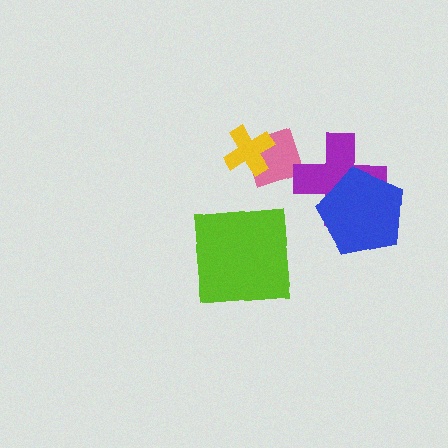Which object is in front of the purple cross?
The blue pentagon is in front of the purple cross.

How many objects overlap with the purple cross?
2 objects overlap with the purple cross.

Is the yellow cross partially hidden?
No, no other shape covers it.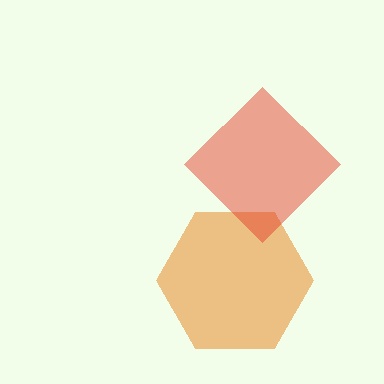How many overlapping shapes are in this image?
There are 2 overlapping shapes in the image.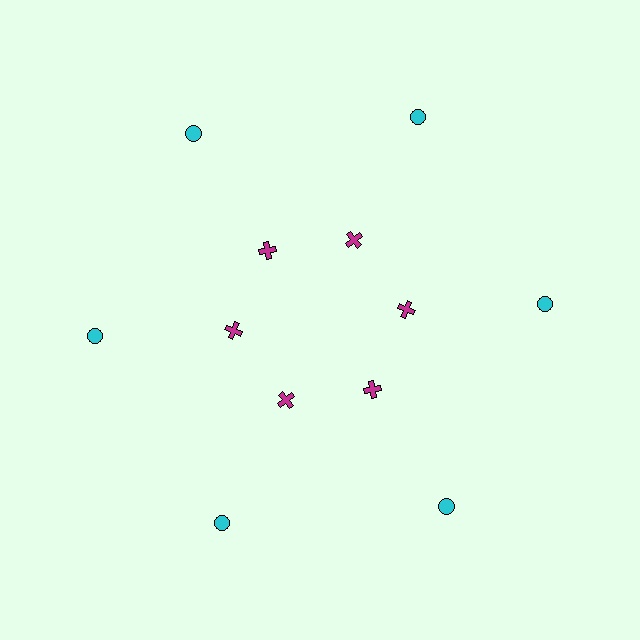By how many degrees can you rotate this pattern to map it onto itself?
The pattern maps onto itself every 60 degrees of rotation.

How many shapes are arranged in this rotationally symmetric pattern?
There are 12 shapes, arranged in 6 groups of 2.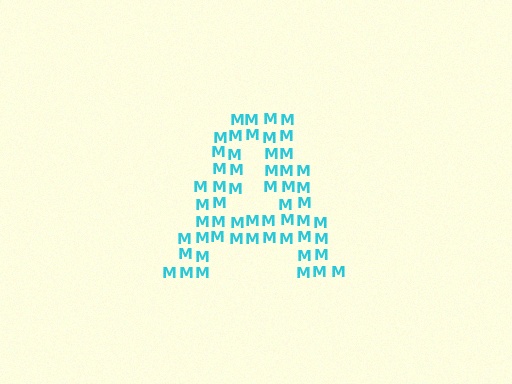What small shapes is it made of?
It is made of small letter M's.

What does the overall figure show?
The overall figure shows the letter A.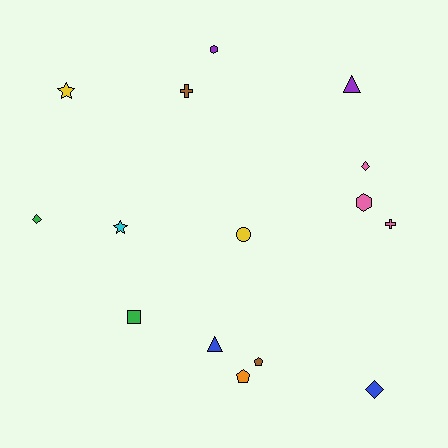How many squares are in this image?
There is 1 square.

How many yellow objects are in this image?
There are 2 yellow objects.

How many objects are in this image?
There are 15 objects.